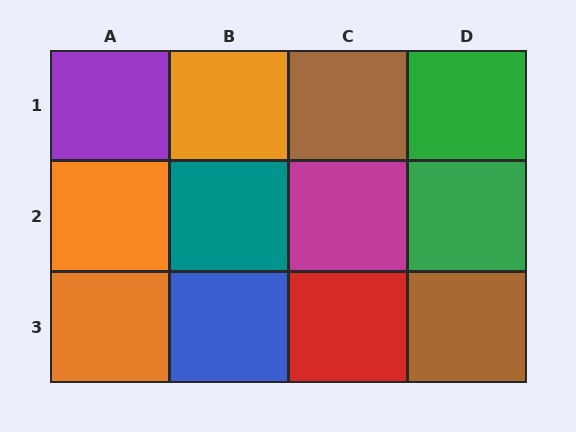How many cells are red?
1 cell is red.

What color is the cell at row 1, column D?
Green.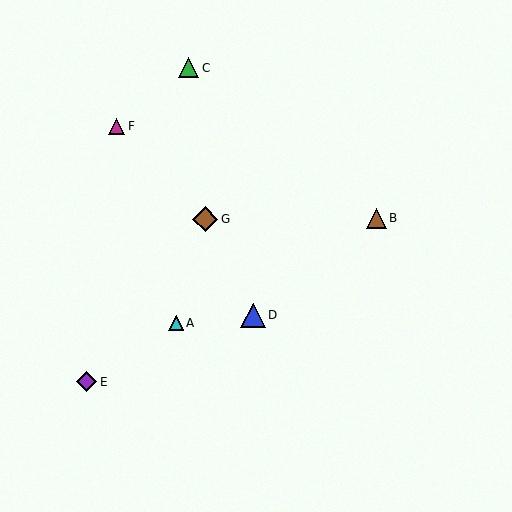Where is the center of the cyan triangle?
The center of the cyan triangle is at (176, 323).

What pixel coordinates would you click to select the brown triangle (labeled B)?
Click at (377, 218) to select the brown triangle B.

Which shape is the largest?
The brown diamond (labeled G) is the largest.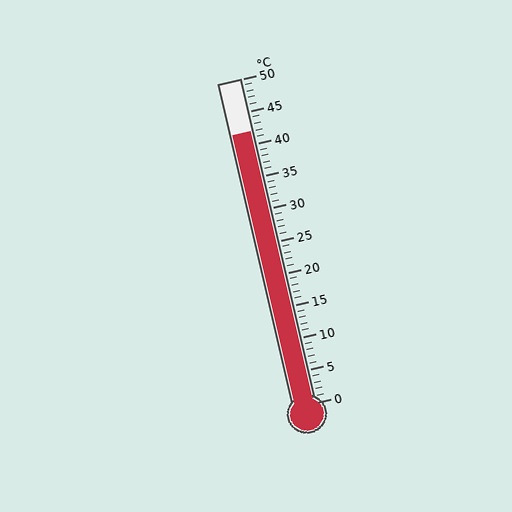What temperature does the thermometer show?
The thermometer shows approximately 42°C.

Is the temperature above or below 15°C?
The temperature is above 15°C.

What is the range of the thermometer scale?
The thermometer scale ranges from 0°C to 50°C.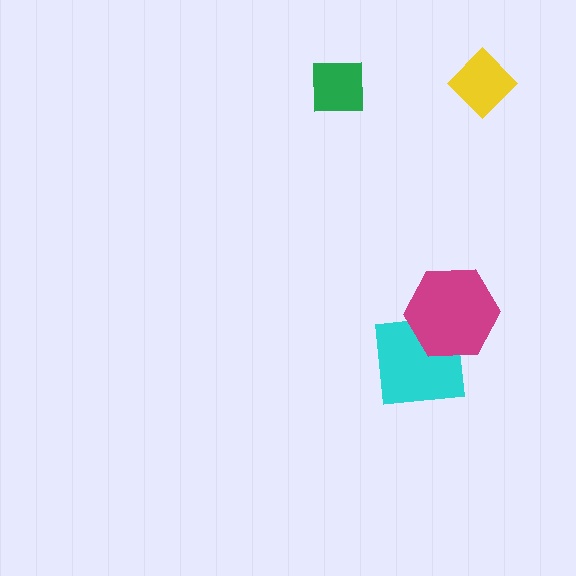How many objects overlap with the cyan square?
1 object overlaps with the cyan square.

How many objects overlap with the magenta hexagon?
1 object overlaps with the magenta hexagon.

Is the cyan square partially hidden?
Yes, it is partially covered by another shape.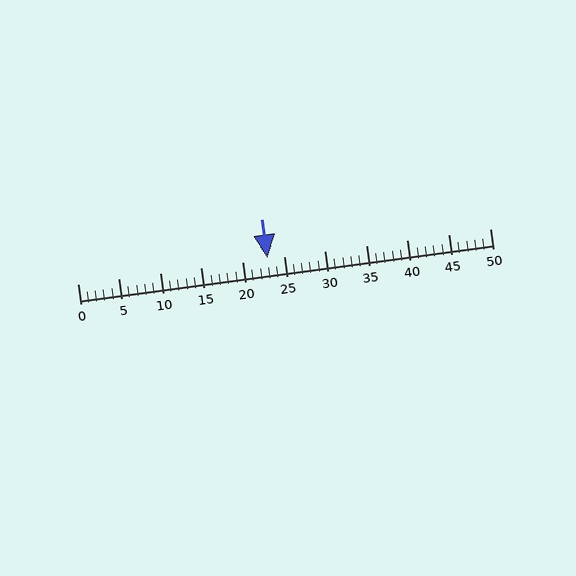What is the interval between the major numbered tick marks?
The major tick marks are spaced 5 units apart.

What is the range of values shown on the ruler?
The ruler shows values from 0 to 50.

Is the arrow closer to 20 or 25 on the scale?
The arrow is closer to 25.